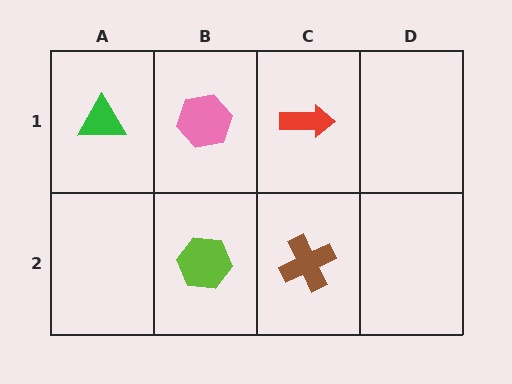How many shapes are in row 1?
3 shapes.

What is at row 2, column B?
A lime hexagon.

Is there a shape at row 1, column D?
No, that cell is empty.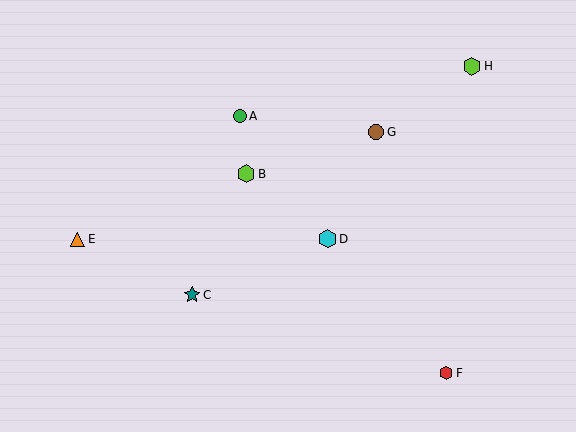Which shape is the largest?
The cyan hexagon (labeled D) is the largest.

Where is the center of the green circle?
The center of the green circle is at (240, 116).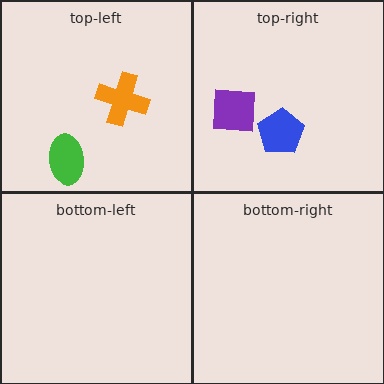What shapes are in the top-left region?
The orange cross, the green ellipse.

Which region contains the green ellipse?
The top-left region.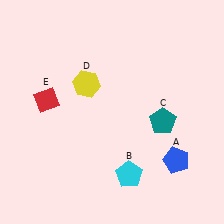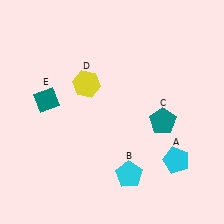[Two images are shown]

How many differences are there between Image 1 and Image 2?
There are 2 differences between the two images.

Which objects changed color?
A changed from blue to cyan. E changed from red to teal.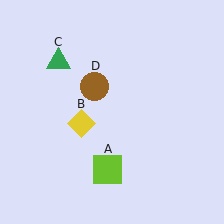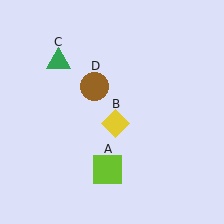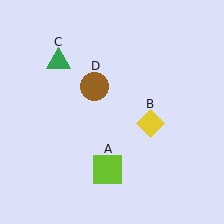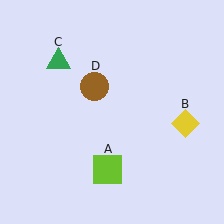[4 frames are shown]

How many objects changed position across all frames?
1 object changed position: yellow diamond (object B).